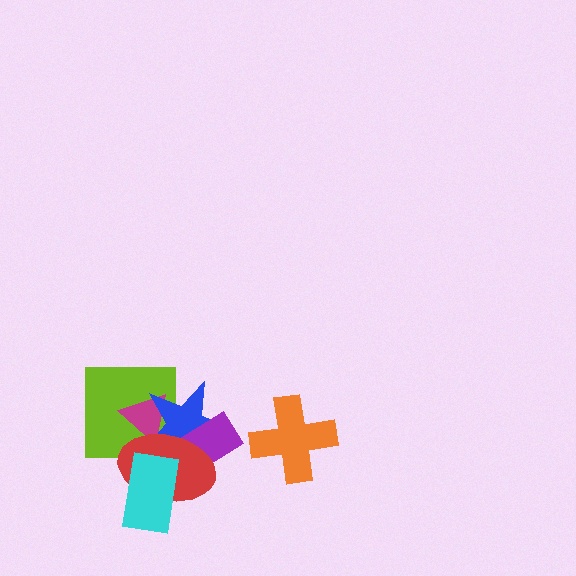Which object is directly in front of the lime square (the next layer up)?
The magenta triangle is directly in front of the lime square.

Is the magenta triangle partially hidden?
Yes, it is partially covered by another shape.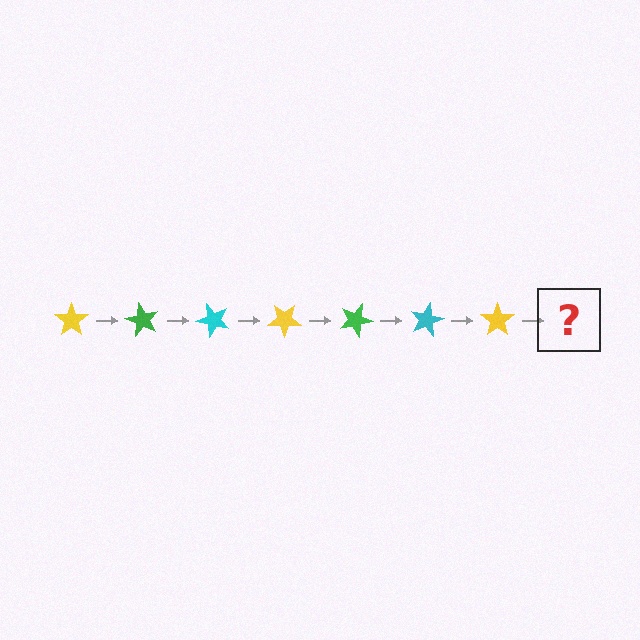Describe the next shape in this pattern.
It should be a green star, rotated 420 degrees from the start.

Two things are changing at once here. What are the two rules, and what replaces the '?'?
The two rules are that it rotates 60 degrees each step and the color cycles through yellow, green, and cyan. The '?' should be a green star, rotated 420 degrees from the start.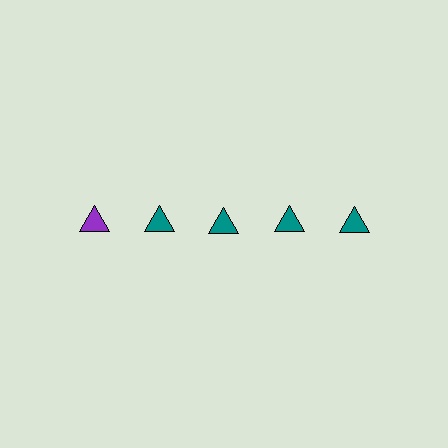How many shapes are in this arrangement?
There are 5 shapes arranged in a grid pattern.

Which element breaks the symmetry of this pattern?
The purple triangle in the top row, leftmost column breaks the symmetry. All other shapes are teal triangles.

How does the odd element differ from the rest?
It has a different color: purple instead of teal.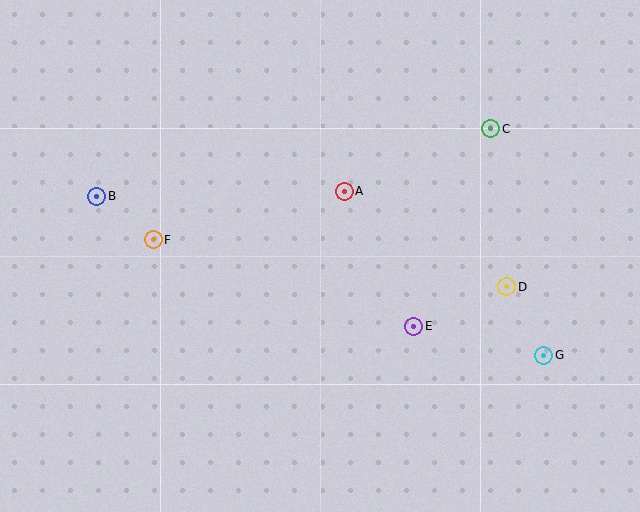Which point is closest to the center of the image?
Point A at (344, 191) is closest to the center.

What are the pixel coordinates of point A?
Point A is at (344, 191).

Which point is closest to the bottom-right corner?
Point G is closest to the bottom-right corner.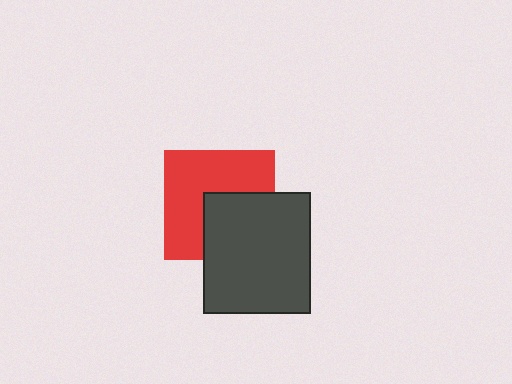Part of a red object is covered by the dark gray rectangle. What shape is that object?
It is a square.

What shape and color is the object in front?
The object in front is a dark gray rectangle.